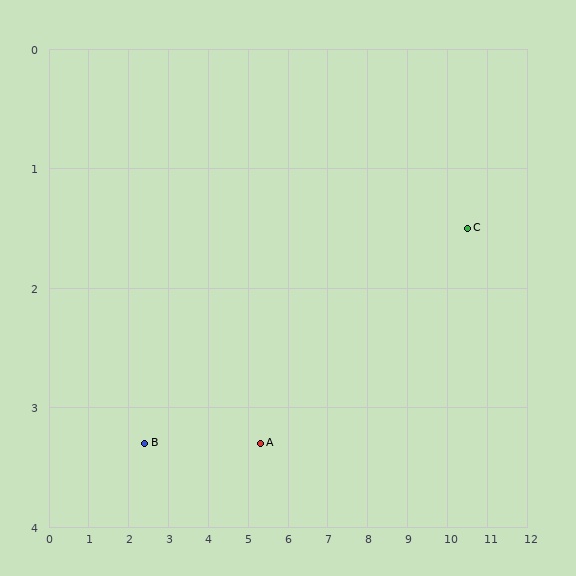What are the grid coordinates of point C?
Point C is at approximately (10.5, 1.5).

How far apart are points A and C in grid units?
Points A and C are about 5.5 grid units apart.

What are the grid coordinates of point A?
Point A is at approximately (5.3, 3.3).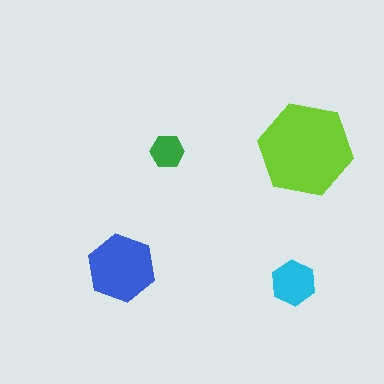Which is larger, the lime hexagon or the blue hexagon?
The lime one.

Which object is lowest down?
The cyan hexagon is bottommost.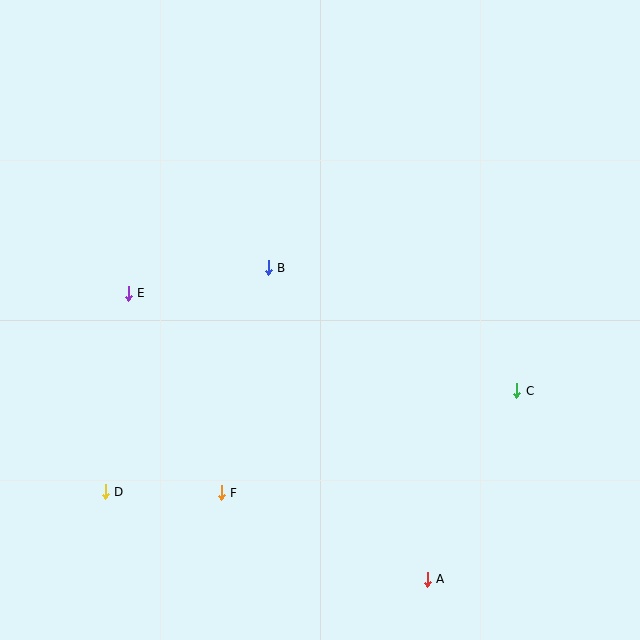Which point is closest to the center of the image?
Point B at (268, 268) is closest to the center.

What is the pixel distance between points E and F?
The distance between E and F is 220 pixels.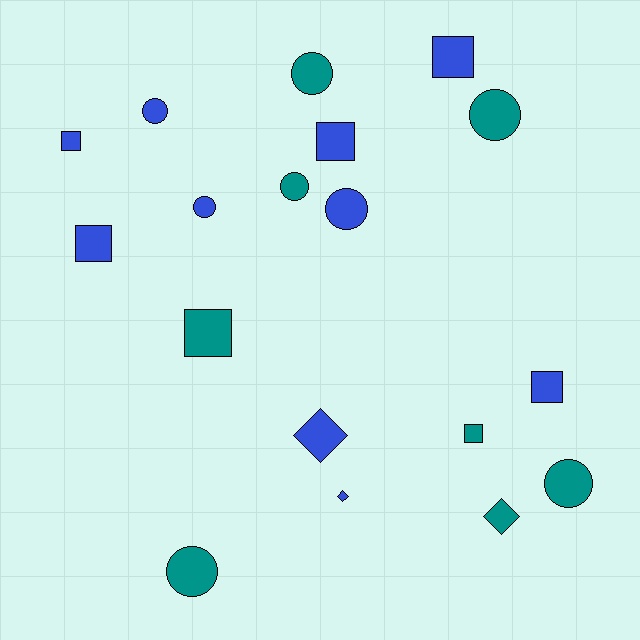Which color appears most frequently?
Blue, with 10 objects.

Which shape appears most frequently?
Circle, with 8 objects.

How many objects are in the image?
There are 18 objects.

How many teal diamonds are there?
There is 1 teal diamond.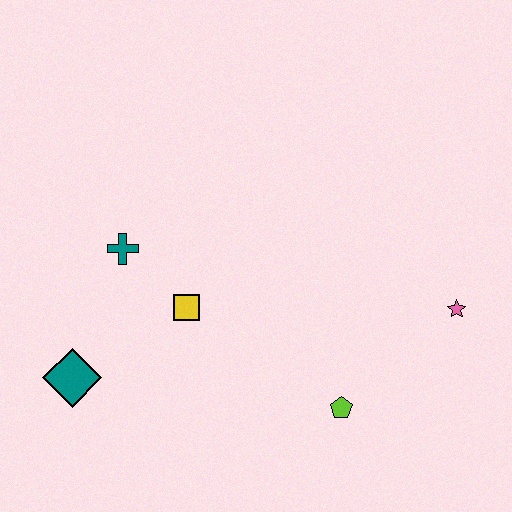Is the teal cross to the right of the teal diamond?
Yes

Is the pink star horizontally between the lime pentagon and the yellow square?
No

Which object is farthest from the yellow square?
The pink star is farthest from the yellow square.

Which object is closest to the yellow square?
The teal cross is closest to the yellow square.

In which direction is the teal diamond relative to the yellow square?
The teal diamond is to the left of the yellow square.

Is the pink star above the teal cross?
No